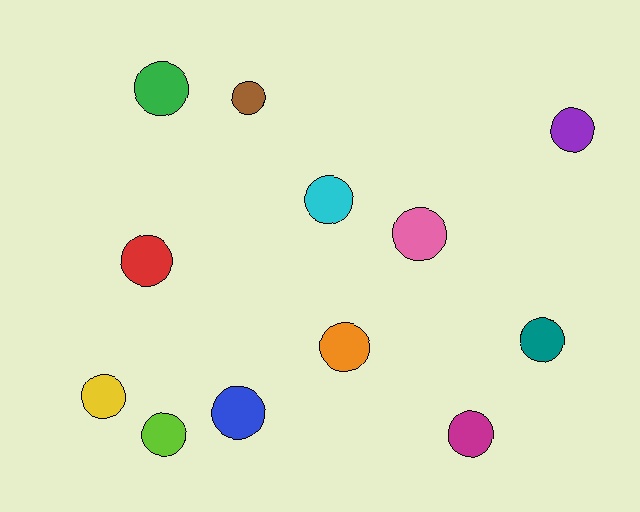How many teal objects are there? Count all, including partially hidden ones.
There is 1 teal object.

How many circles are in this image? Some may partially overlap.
There are 12 circles.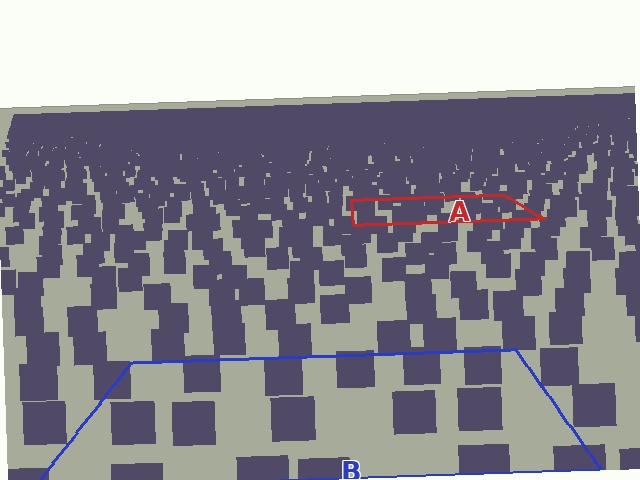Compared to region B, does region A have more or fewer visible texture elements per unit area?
Region A has more texture elements per unit area — they are packed more densely because it is farther away.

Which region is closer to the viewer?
Region B is closer. The texture elements there are larger and more spread out.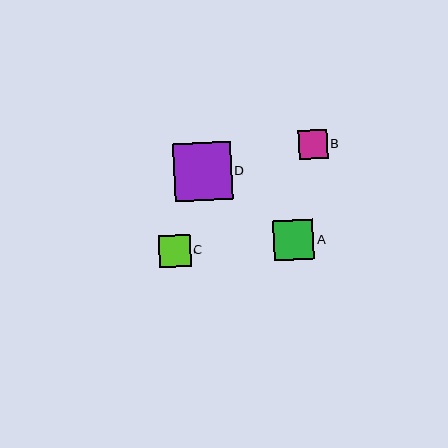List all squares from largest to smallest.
From largest to smallest: D, A, C, B.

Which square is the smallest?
Square B is the smallest with a size of approximately 28 pixels.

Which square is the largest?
Square D is the largest with a size of approximately 58 pixels.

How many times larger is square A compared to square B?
Square A is approximately 1.4 times the size of square B.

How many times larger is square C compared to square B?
Square C is approximately 1.1 times the size of square B.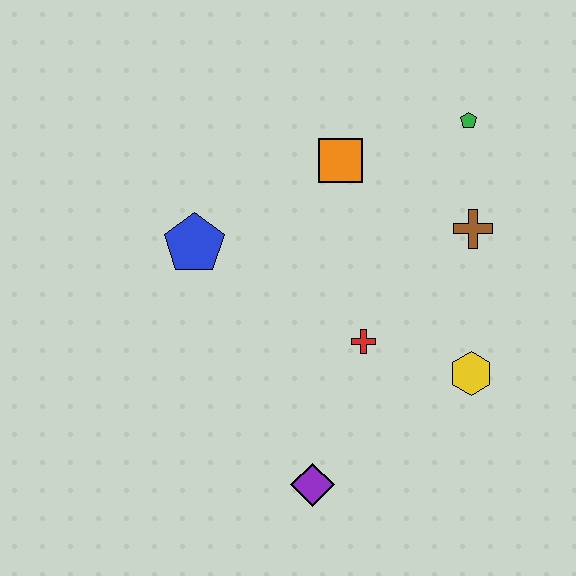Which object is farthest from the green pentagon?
The purple diamond is farthest from the green pentagon.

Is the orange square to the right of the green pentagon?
No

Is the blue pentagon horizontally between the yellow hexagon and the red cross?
No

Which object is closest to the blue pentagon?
The orange square is closest to the blue pentagon.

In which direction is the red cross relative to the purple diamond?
The red cross is above the purple diamond.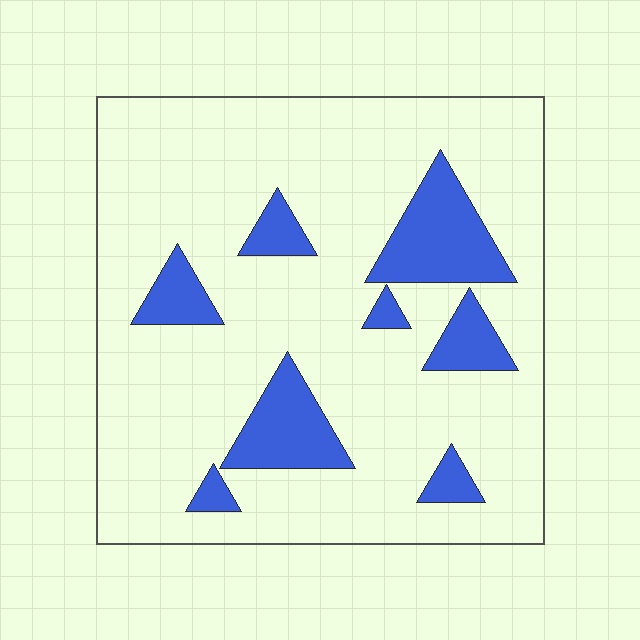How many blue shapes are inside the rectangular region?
8.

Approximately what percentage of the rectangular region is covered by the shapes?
Approximately 15%.